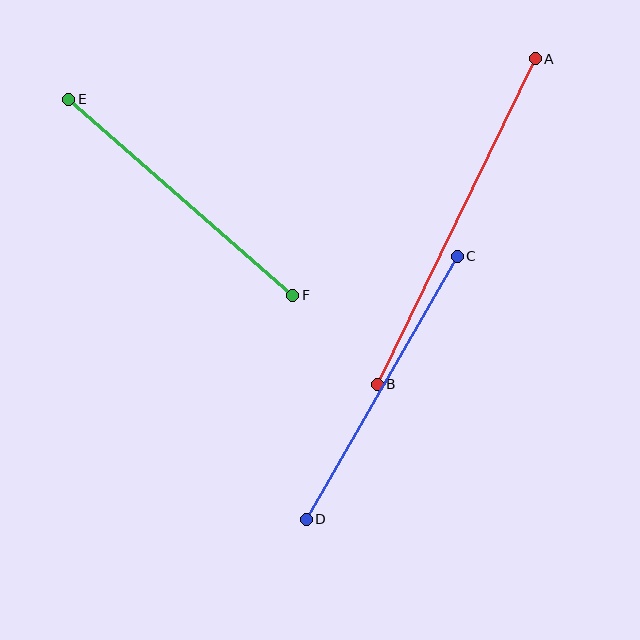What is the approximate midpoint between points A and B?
The midpoint is at approximately (456, 222) pixels.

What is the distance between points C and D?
The distance is approximately 303 pixels.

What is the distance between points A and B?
The distance is approximately 362 pixels.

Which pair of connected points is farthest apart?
Points A and B are farthest apart.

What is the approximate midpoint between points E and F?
The midpoint is at approximately (181, 197) pixels.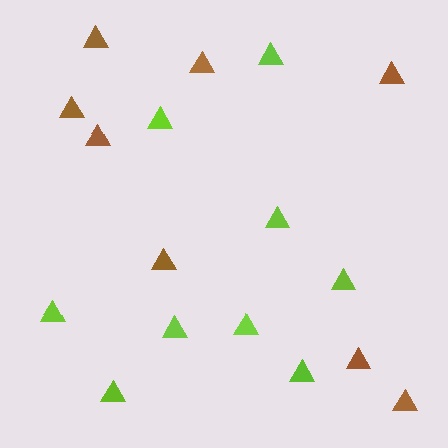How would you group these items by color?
There are 2 groups: one group of brown triangles (8) and one group of lime triangles (9).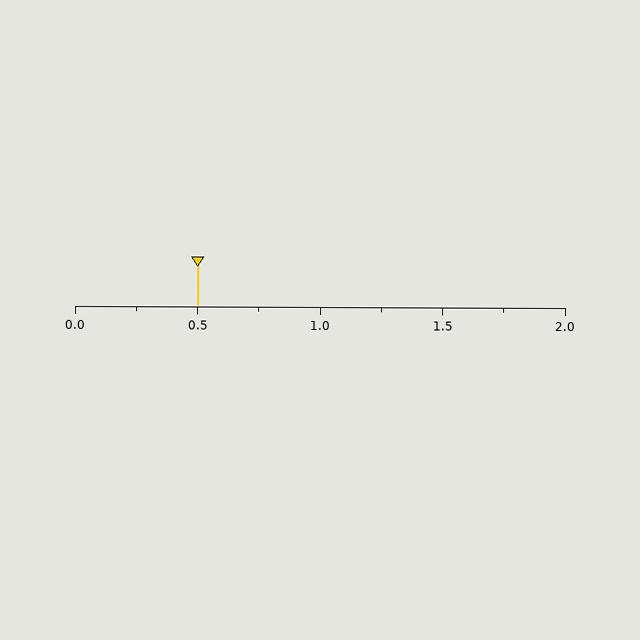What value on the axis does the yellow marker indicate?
The marker indicates approximately 0.5.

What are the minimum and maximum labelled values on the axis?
The axis runs from 0.0 to 2.0.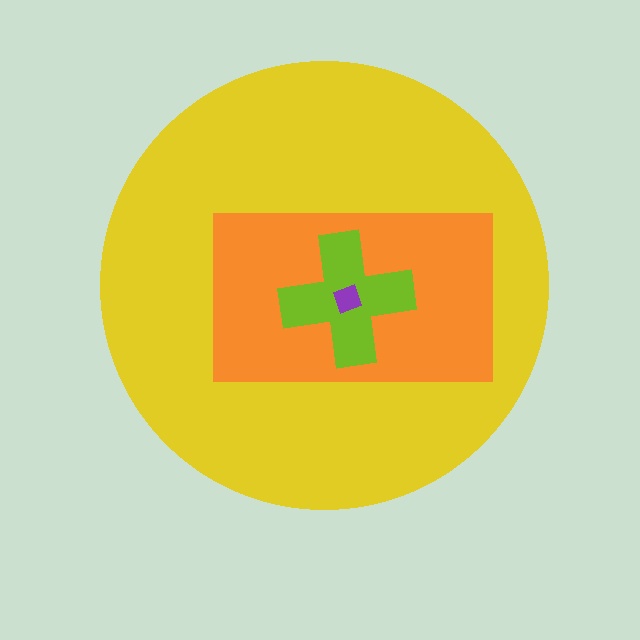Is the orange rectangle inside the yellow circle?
Yes.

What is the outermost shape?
The yellow circle.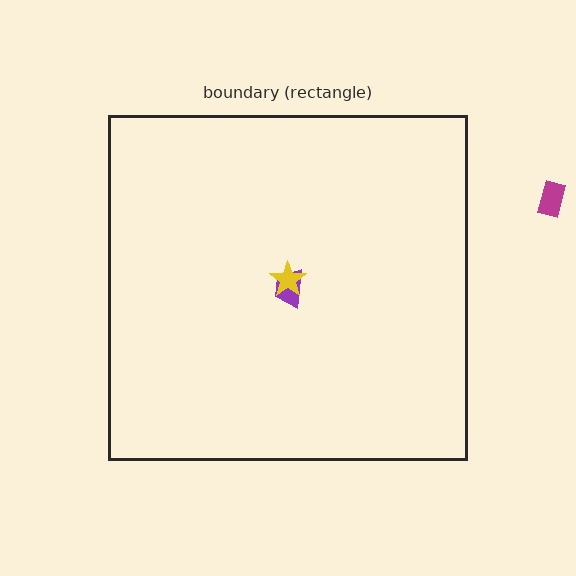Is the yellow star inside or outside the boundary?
Inside.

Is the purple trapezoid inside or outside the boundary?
Inside.